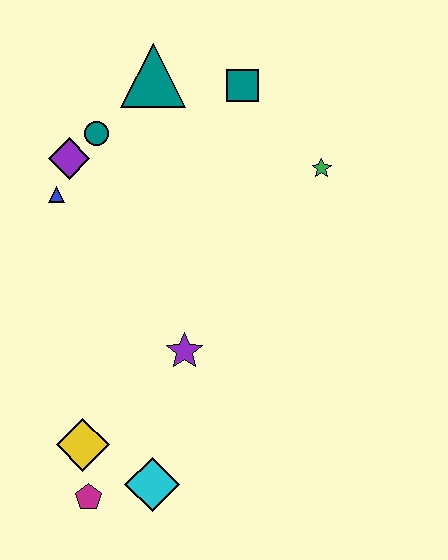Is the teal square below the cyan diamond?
No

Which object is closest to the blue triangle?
The purple diamond is closest to the blue triangle.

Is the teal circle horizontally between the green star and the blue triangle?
Yes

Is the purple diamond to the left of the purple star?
Yes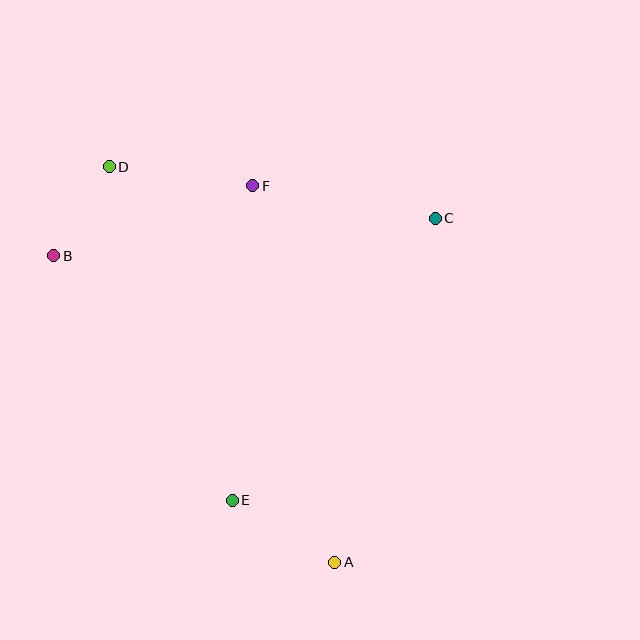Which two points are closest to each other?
Points B and D are closest to each other.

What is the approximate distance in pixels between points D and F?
The distance between D and F is approximately 145 pixels.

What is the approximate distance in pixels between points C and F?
The distance between C and F is approximately 185 pixels.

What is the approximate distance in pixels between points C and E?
The distance between C and E is approximately 347 pixels.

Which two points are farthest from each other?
Points A and D are farthest from each other.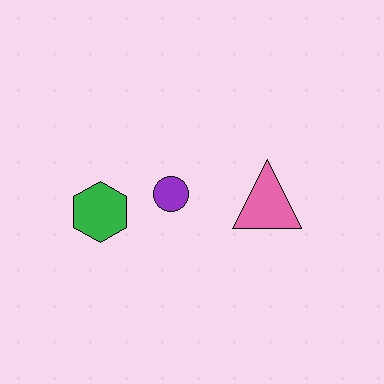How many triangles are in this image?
There is 1 triangle.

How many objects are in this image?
There are 3 objects.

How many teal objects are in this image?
There are no teal objects.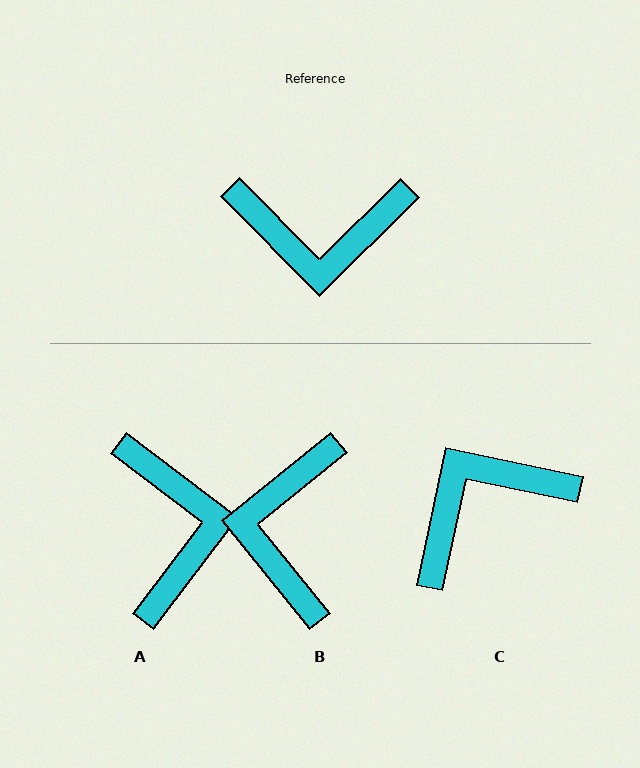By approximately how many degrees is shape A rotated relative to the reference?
Approximately 99 degrees counter-clockwise.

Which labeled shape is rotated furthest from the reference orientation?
C, about 146 degrees away.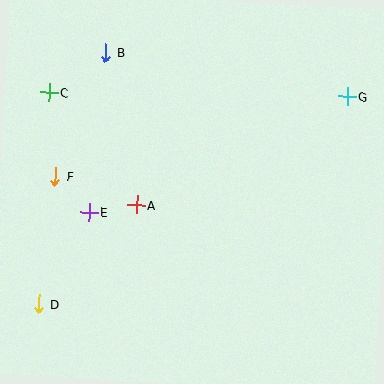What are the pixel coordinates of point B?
Point B is at (105, 53).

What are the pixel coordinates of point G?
Point G is at (347, 97).